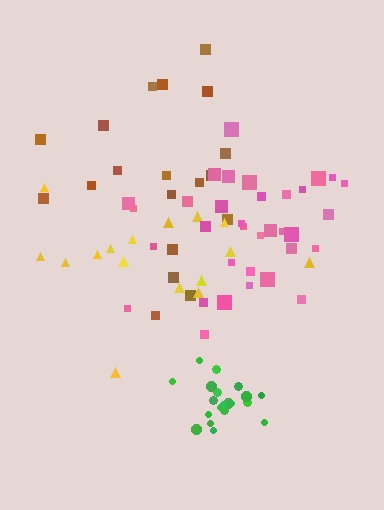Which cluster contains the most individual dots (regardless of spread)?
Pink (34).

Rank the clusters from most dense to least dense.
green, pink, brown, yellow.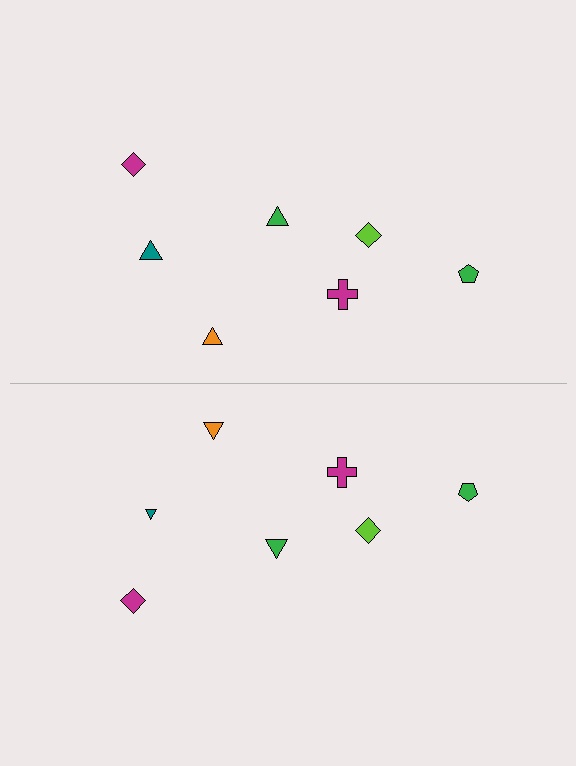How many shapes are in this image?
There are 14 shapes in this image.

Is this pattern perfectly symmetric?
No, the pattern is not perfectly symmetric. The teal triangle on the bottom side has a different size than its mirror counterpart.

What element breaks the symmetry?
The teal triangle on the bottom side has a different size than its mirror counterpart.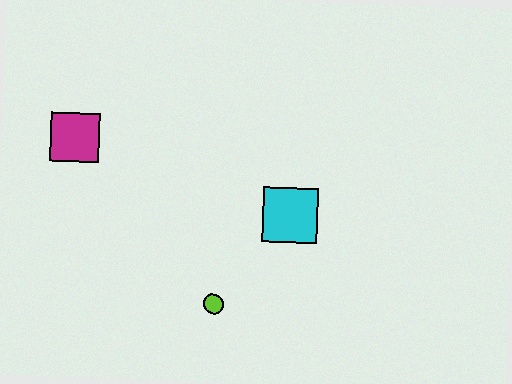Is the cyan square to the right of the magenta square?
Yes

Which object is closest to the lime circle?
The cyan square is closest to the lime circle.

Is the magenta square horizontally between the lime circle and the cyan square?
No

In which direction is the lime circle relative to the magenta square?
The lime circle is below the magenta square.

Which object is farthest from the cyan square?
The magenta square is farthest from the cyan square.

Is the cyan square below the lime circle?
No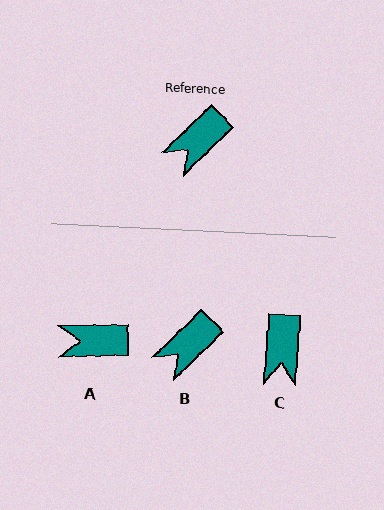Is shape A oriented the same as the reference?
No, it is off by about 43 degrees.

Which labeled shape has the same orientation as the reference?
B.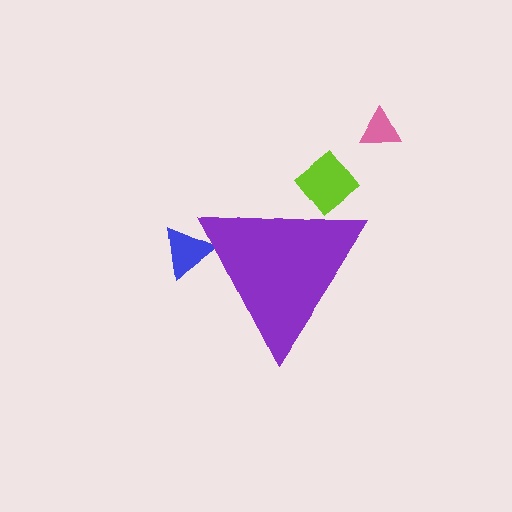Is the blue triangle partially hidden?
Yes, the blue triangle is partially hidden behind the purple triangle.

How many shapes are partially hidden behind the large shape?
2 shapes are partially hidden.